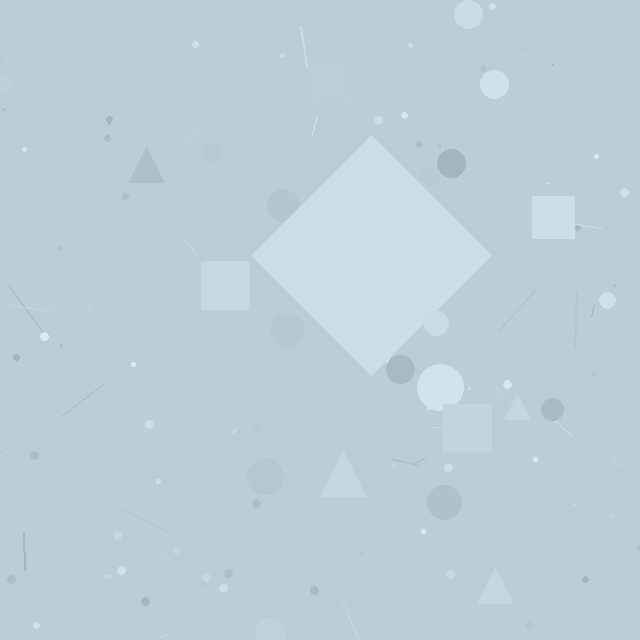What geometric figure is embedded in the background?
A diamond is embedded in the background.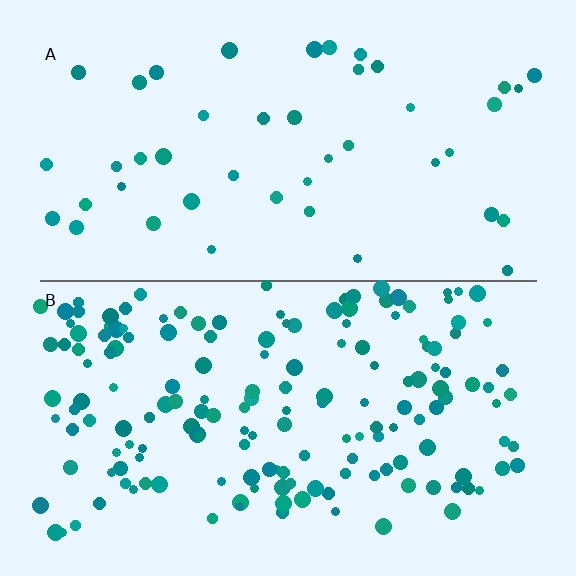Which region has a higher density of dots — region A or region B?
B (the bottom).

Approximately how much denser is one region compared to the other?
Approximately 3.7× — region B over region A.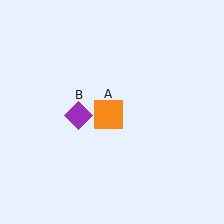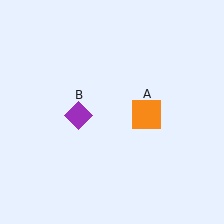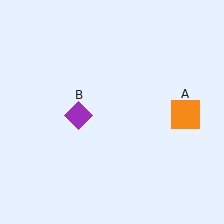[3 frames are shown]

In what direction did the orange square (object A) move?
The orange square (object A) moved right.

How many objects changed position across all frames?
1 object changed position: orange square (object A).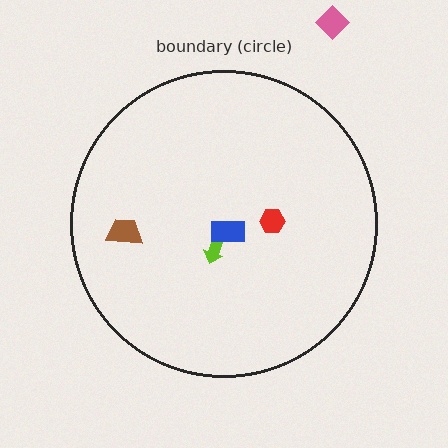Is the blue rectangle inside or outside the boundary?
Inside.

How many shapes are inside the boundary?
4 inside, 1 outside.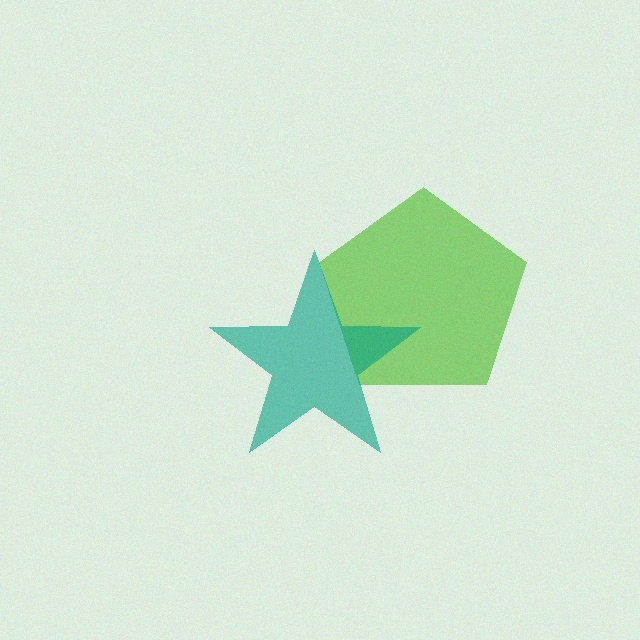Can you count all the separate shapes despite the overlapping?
Yes, there are 2 separate shapes.